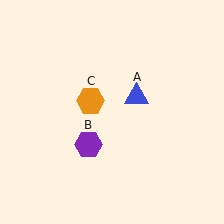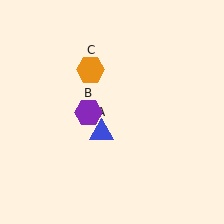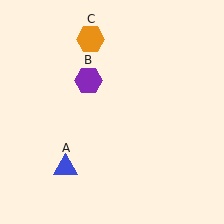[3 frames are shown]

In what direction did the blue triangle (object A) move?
The blue triangle (object A) moved down and to the left.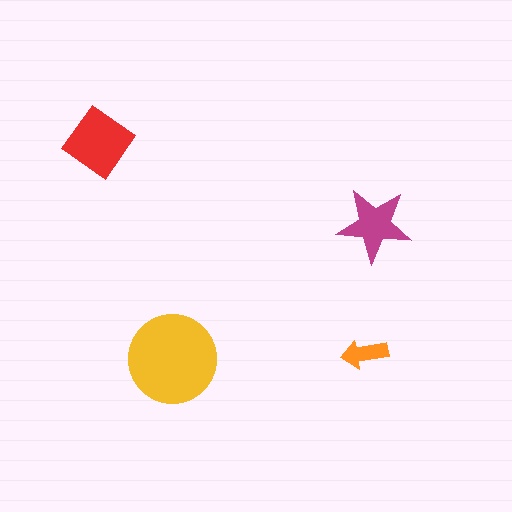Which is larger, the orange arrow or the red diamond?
The red diamond.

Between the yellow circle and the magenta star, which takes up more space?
The yellow circle.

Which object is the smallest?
The orange arrow.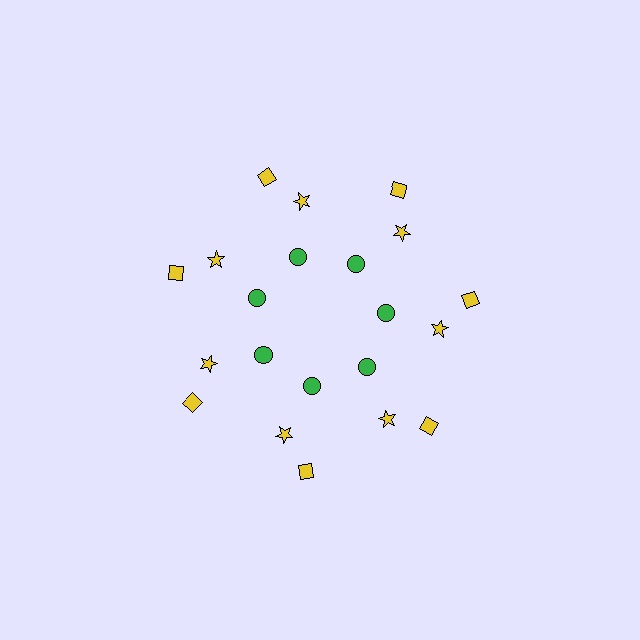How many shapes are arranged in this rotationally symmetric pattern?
There are 21 shapes, arranged in 7 groups of 3.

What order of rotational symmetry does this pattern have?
This pattern has 7-fold rotational symmetry.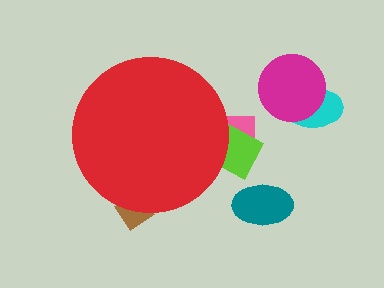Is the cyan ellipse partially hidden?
No, the cyan ellipse is fully visible.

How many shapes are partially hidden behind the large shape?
3 shapes are partially hidden.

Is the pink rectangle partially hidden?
Yes, the pink rectangle is partially hidden behind the red circle.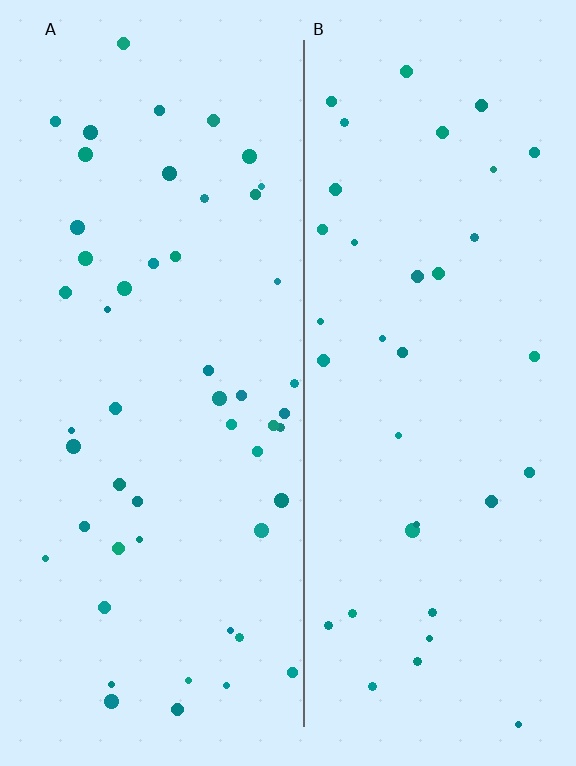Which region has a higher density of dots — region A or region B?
A (the left).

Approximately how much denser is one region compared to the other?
Approximately 1.4× — region A over region B.